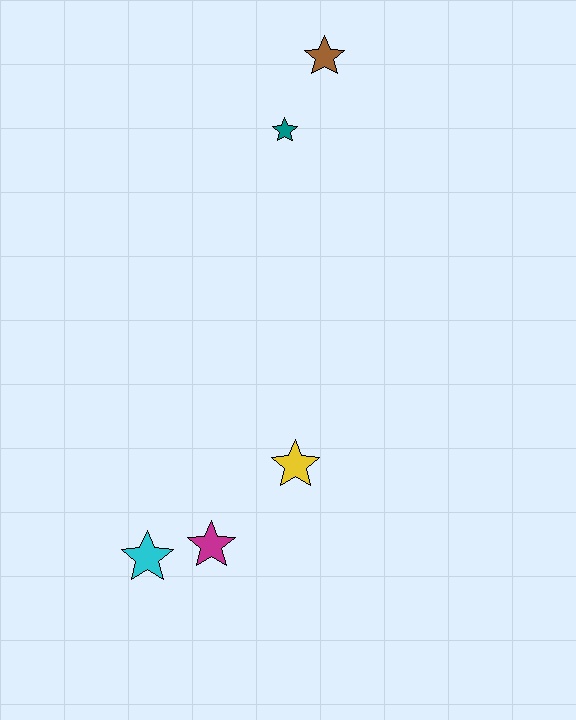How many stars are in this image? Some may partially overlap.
There are 5 stars.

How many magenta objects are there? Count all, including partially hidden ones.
There is 1 magenta object.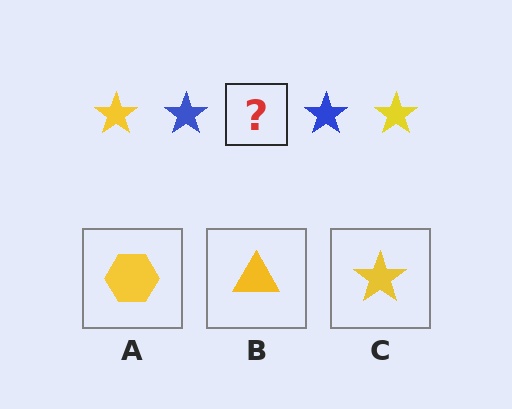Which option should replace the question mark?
Option C.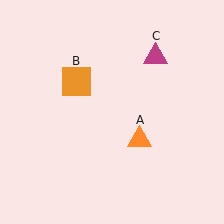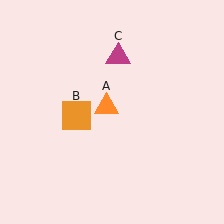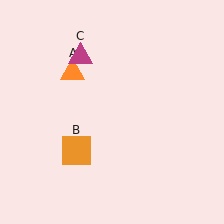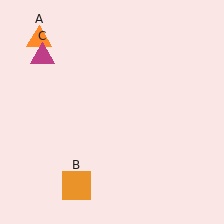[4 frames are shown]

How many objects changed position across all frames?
3 objects changed position: orange triangle (object A), orange square (object B), magenta triangle (object C).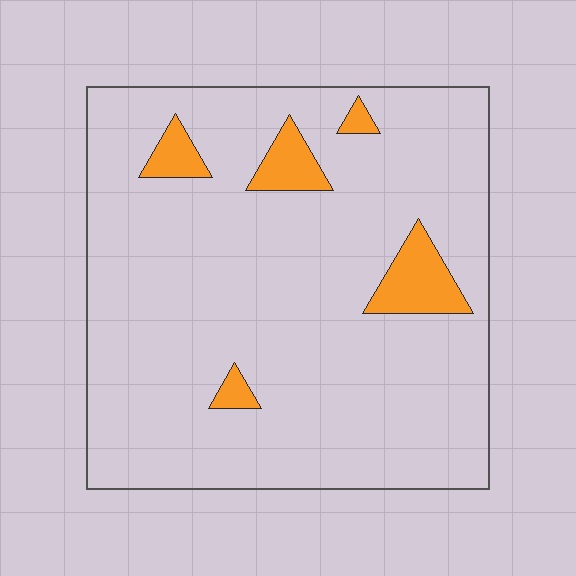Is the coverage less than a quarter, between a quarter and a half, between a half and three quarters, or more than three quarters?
Less than a quarter.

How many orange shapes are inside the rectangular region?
5.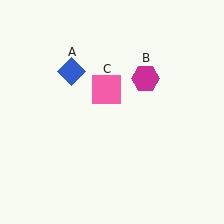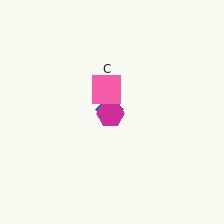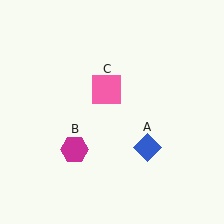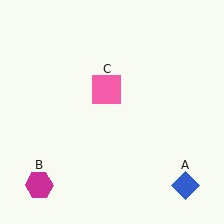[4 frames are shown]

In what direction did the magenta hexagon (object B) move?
The magenta hexagon (object B) moved down and to the left.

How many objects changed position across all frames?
2 objects changed position: blue diamond (object A), magenta hexagon (object B).